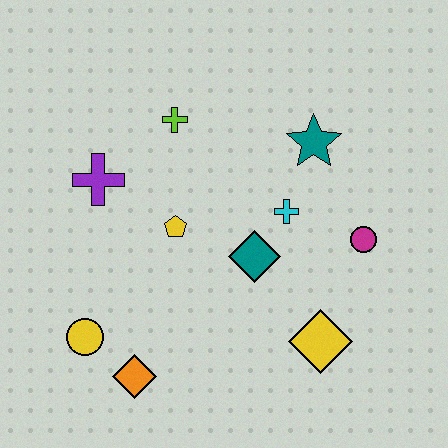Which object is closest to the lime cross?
The purple cross is closest to the lime cross.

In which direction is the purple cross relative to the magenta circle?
The purple cross is to the left of the magenta circle.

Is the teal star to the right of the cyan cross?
Yes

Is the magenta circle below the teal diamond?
No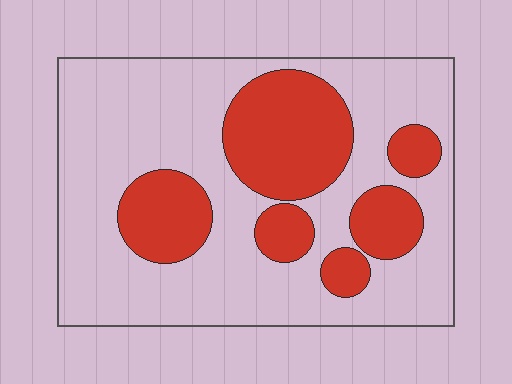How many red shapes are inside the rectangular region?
6.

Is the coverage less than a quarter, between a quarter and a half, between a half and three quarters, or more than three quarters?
Between a quarter and a half.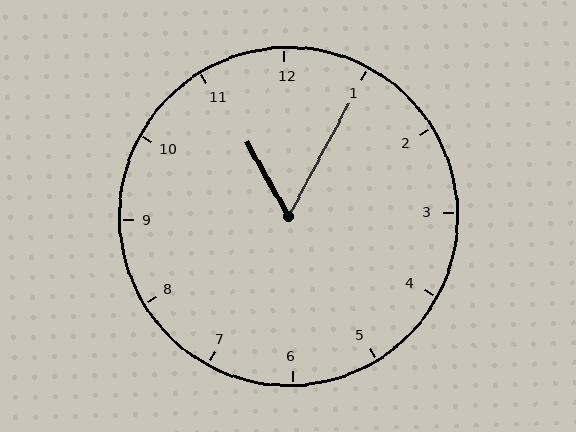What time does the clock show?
11:05.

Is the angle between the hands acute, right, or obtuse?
It is acute.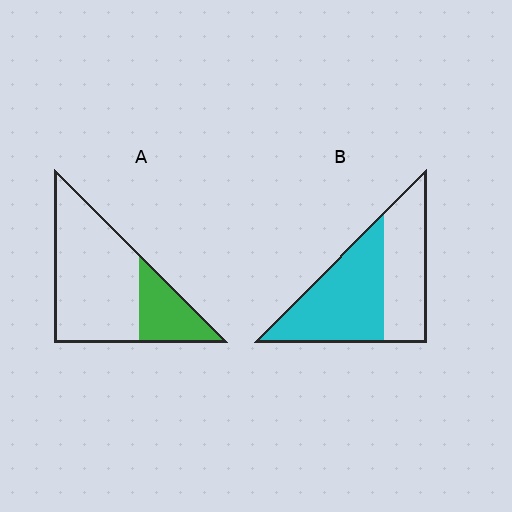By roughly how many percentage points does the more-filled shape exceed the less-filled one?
By roughly 30 percentage points (B over A).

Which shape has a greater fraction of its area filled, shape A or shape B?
Shape B.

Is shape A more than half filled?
No.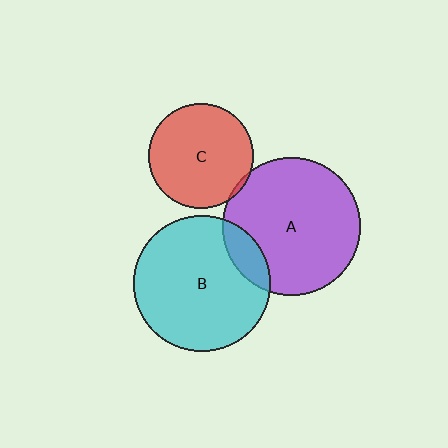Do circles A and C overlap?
Yes.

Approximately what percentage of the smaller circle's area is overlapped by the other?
Approximately 5%.